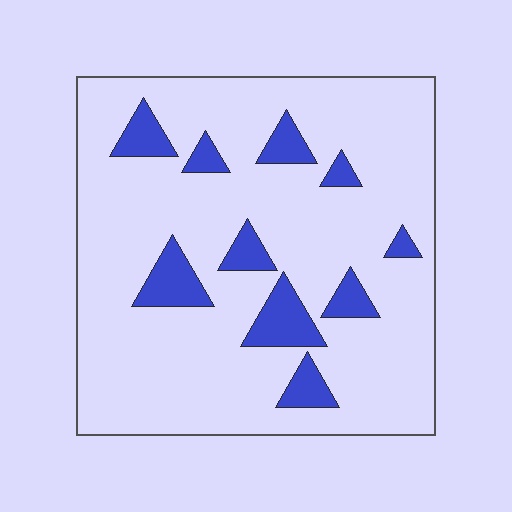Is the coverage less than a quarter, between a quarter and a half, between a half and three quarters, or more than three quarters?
Less than a quarter.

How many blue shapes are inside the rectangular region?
10.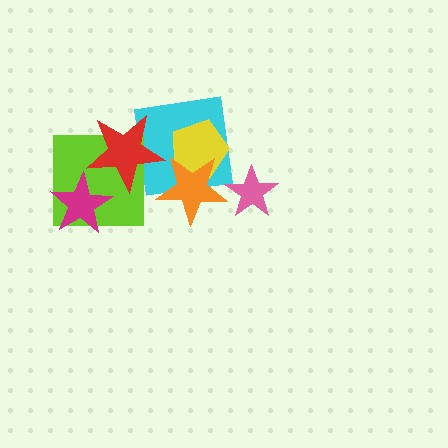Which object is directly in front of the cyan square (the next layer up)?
The yellow pentagon is directly in front of the cyan square.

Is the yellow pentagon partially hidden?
Yes, it is partially covered by another shape.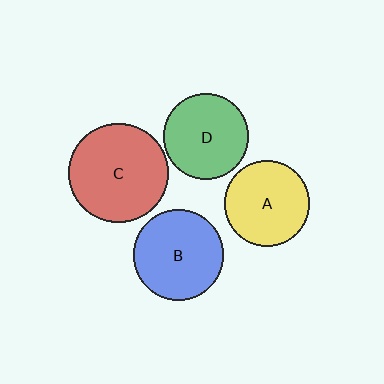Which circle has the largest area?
Circle C (red).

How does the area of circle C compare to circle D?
Approximately 1.4 times.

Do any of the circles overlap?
No, none of the circles overlap.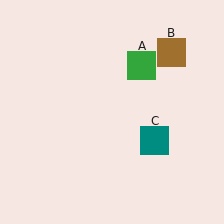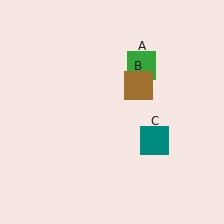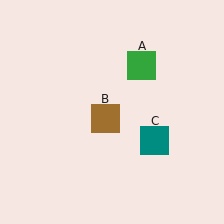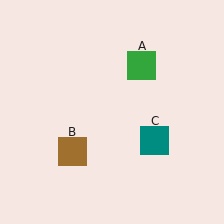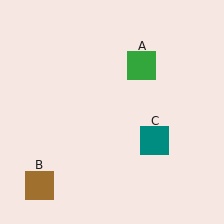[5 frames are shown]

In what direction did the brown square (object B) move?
The brown square (object B) moved down and to the left.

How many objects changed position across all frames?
1 object changed position: brown square (object B).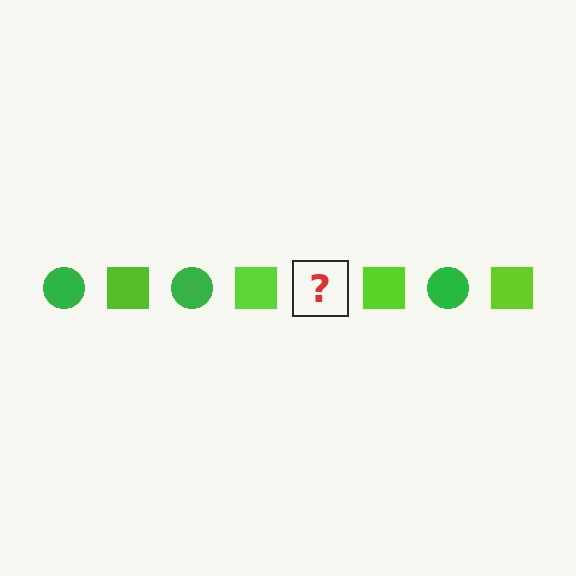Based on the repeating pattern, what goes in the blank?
The blank should be a green circle.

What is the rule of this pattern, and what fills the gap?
The rule is that the pattern alternates between green circle and lime square. The gap should be filled with a green circle.